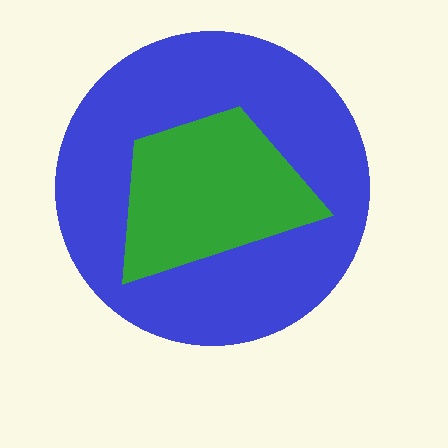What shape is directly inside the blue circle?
The green trapezoid.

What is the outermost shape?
The blue circle.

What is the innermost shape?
The green trapezoid.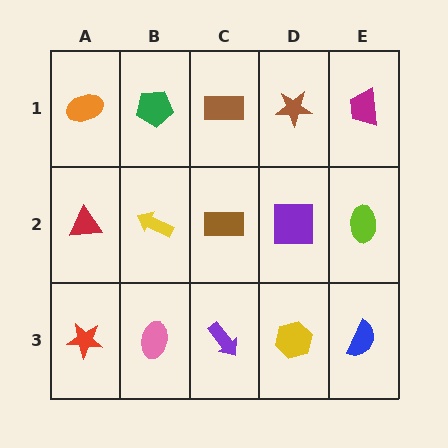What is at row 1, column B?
A green pentagon.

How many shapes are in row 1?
5 shapes.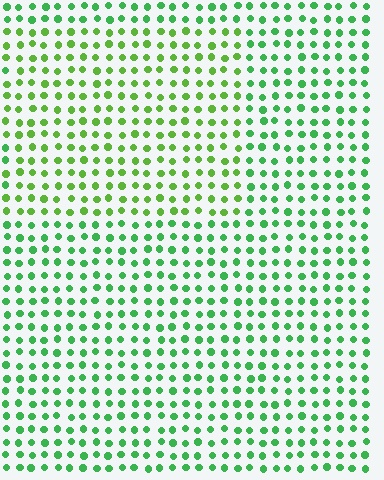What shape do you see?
I see a rectangle.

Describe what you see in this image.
The image is filled with small green elements in a uniform arrangement. A rectangle-shaped region is visible where the elements are tinted to a slightly different hue, forming a subtle color boundary.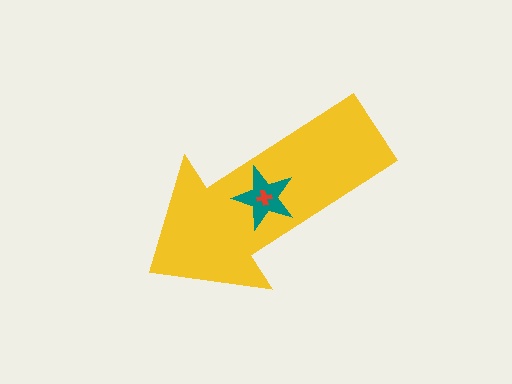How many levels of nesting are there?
3.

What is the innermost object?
The red cross.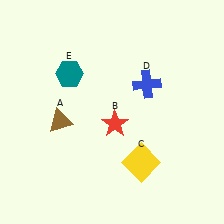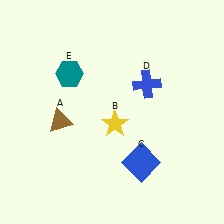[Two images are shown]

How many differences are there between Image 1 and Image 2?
There are 2 differences between the two images.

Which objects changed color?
B changed from red to yellow. C changed from yellow to blue.